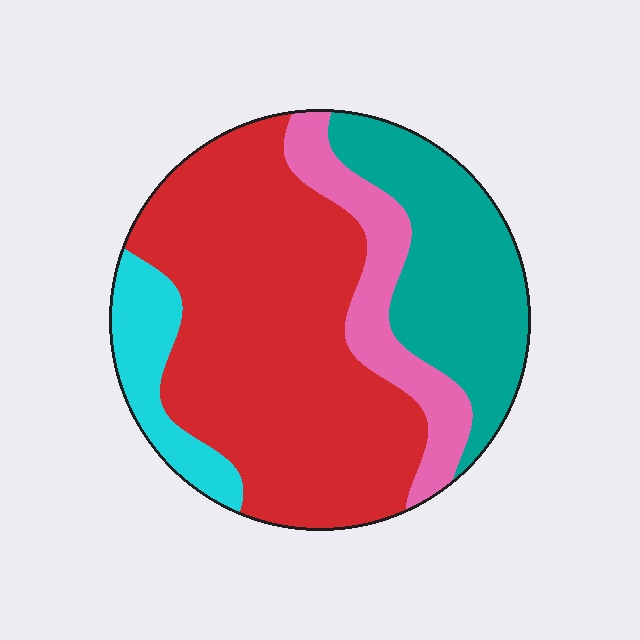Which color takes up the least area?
Cyan, at roughly 10%.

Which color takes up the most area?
Red, at roughly 55%.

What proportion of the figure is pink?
Pink takes up about one eighth (1/8) of the figure.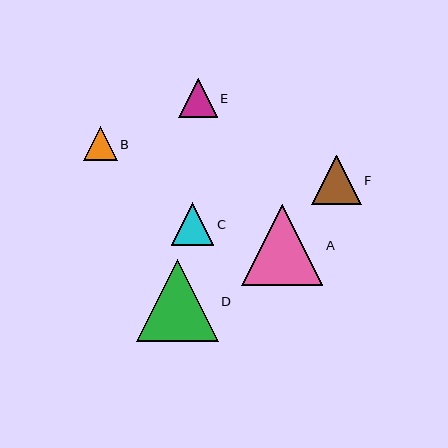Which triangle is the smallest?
Triangle B is the smallest with a size of approximately 34 pixels.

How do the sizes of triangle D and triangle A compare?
Triangle D and triangle A are approximately the same size.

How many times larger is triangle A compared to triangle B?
Triangle A is approximately 2.4 times the size of triangle B.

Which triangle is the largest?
Triangle D is the largest with a size of approximately 82 pixels.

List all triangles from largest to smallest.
From largest to smallest: D, A, F, C, E, B.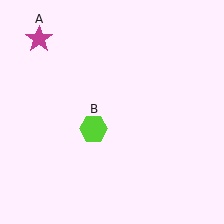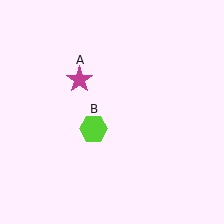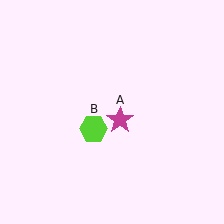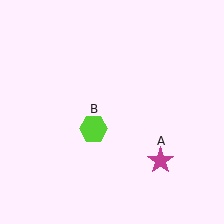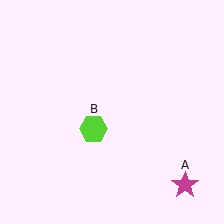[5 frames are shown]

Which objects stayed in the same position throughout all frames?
Lime hexagon (object B) remained stationary.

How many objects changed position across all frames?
1 object changed position: magenta star (object A).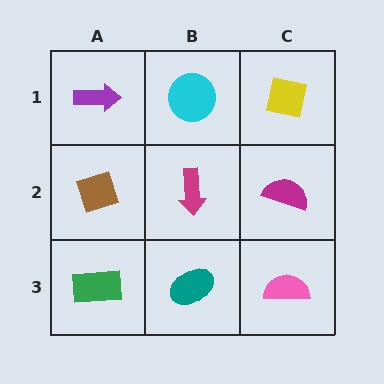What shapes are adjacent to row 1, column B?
A magenta arrow (row 2, column B), a purple arrow (row 1, column A), a yellow square (row 1, column C).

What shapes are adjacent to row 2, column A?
A purple arrow (row 1, column A), a green rectangle (row 3, column A), a magenta arrow (row 2, column B).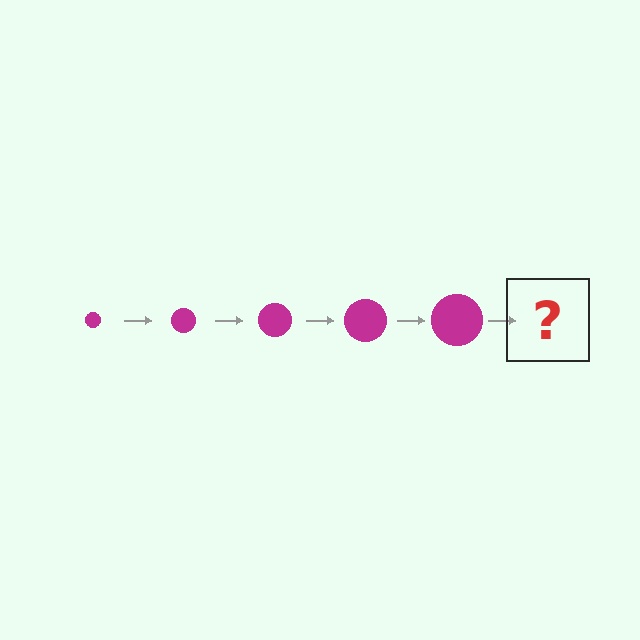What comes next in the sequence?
The next element should be a magenta circle, larger than the previous one.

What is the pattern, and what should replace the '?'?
The pattern is that the circle gets progressively larger each step. The '?' should be a magenta circle, larger than the previous one.